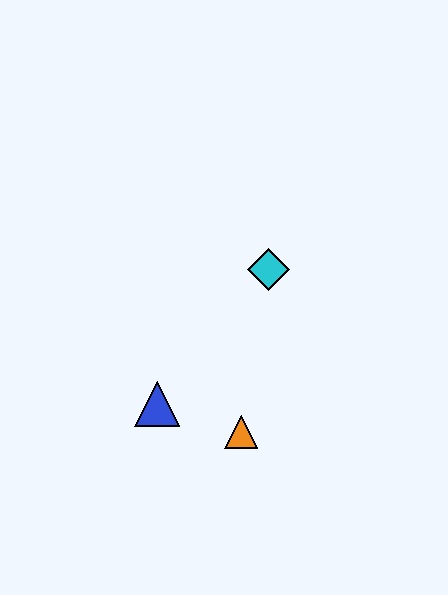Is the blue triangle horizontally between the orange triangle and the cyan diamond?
No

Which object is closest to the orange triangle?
The blue triangle is closest to the orange triangle.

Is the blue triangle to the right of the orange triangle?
No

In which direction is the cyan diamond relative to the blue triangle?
The cyan diamond is above the blue triangle.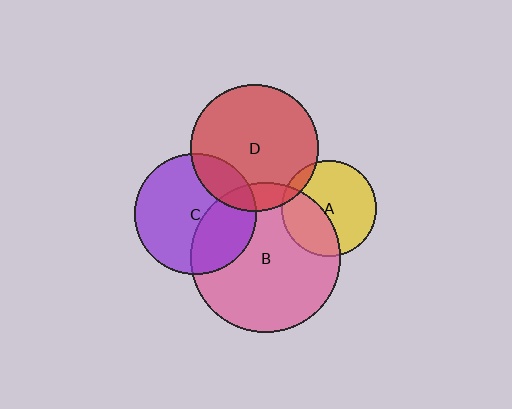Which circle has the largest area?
Circle B (pink).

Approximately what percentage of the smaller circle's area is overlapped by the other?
Approximately 35%.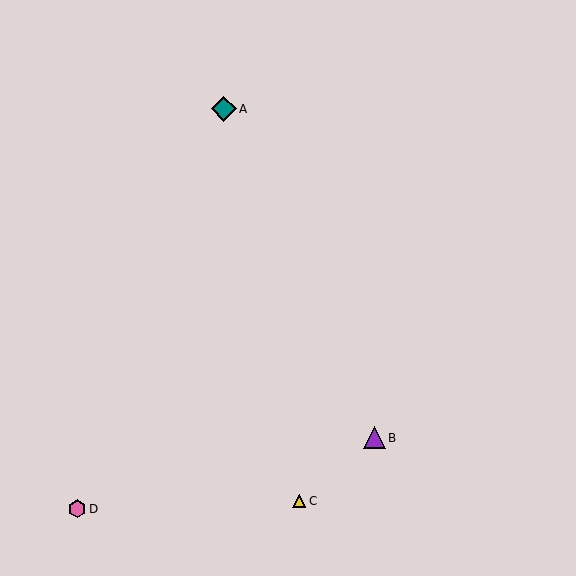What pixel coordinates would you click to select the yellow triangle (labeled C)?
Click at (299, 501) to select the yellow triangle C.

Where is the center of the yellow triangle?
The center of the yellow triangle is at (299, 501).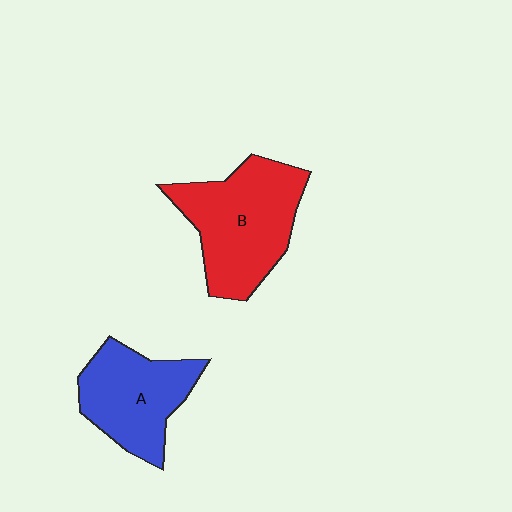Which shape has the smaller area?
Shape A (blue).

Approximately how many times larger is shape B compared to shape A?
Approximately 1.3 times.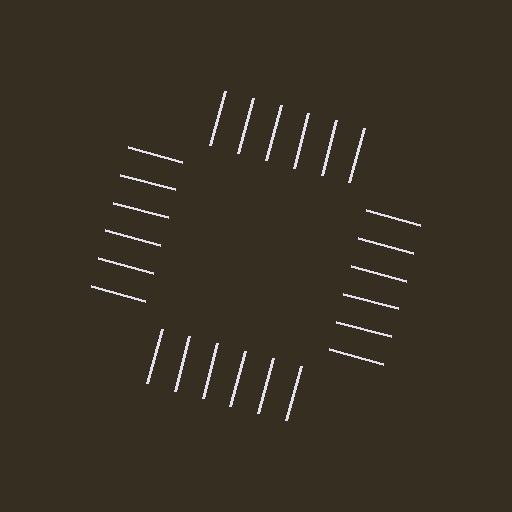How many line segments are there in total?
24 — 6 along each of the 4 edges.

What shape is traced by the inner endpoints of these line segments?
An illusory square — the line segments terminate on its edges but no continuous stroke is drawn.